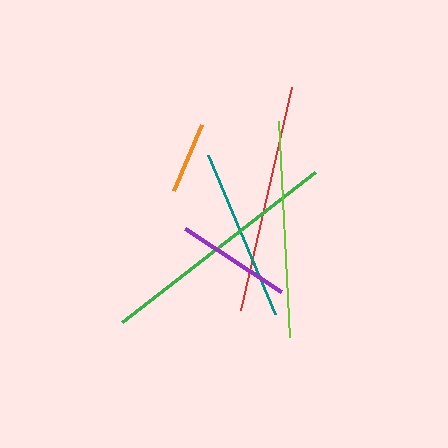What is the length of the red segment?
The red segment is approximately 229 pixels long.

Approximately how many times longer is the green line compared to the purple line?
The green line is approximately 2.1 times the length of the purple line.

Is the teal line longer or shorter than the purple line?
The teal line is longer than the purple line.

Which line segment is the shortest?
The orange line is the shortest at approximately 71 pixels.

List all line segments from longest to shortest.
From longest to shortest: green, red, lime, teal, purple, orange.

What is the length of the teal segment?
The teal segment is approximately 173 pixels long.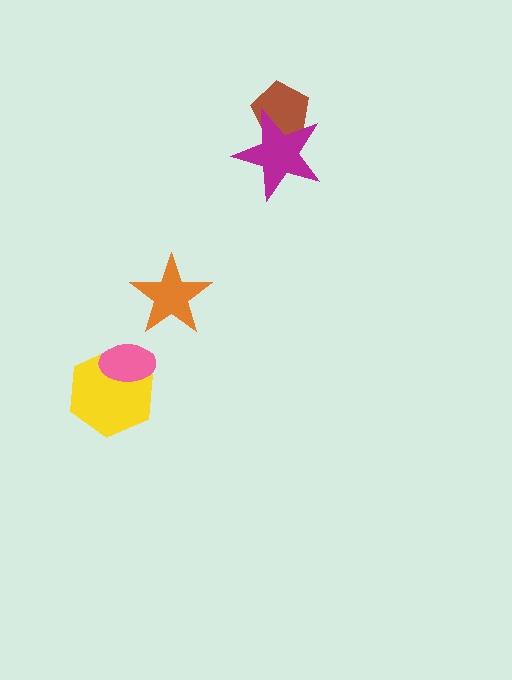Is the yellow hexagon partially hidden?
Yes, it is partially covered by another shape.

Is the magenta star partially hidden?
No, no other shape covers it.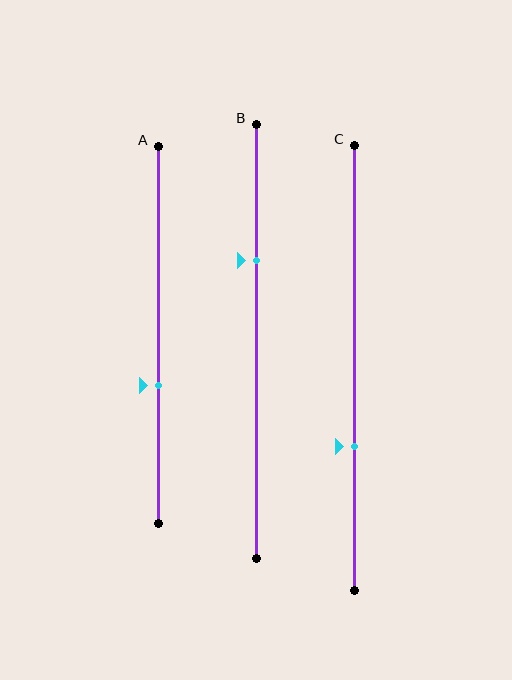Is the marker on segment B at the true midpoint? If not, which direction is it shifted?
No, the marker on segment B is shifted upward by about 19% of the segment length.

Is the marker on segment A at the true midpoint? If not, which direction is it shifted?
No, the marker on segment A is shifted downward by about 13% of the segment length.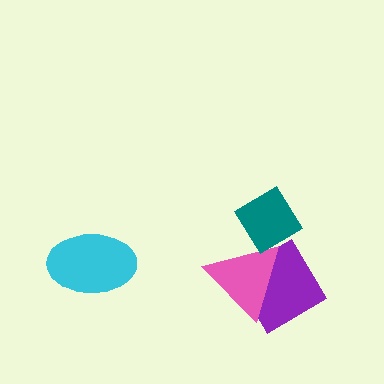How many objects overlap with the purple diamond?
1 object overlaps with the purple diamond.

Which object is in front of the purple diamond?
The pink triangle is in front of the purple diamond.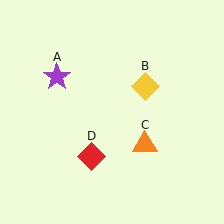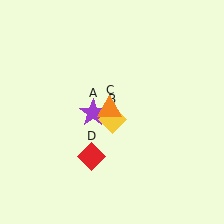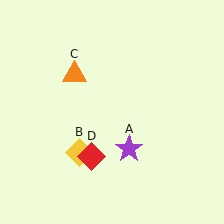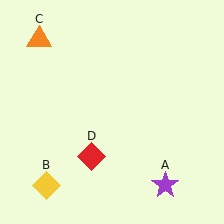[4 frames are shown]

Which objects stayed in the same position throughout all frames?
Red diamond (object D) remained stationary.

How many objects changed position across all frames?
3 objects changed position: purple star (object A), yellow diamond (object B), orange triangle (object C).